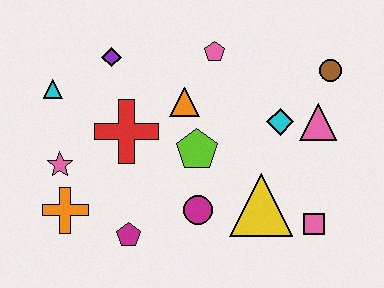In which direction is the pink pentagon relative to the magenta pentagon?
The pink pentagon is above the magenta pentagon.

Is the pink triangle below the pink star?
No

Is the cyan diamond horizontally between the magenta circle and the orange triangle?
No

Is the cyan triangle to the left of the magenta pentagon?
Yes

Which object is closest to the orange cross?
The pink star is closest to the orange cross.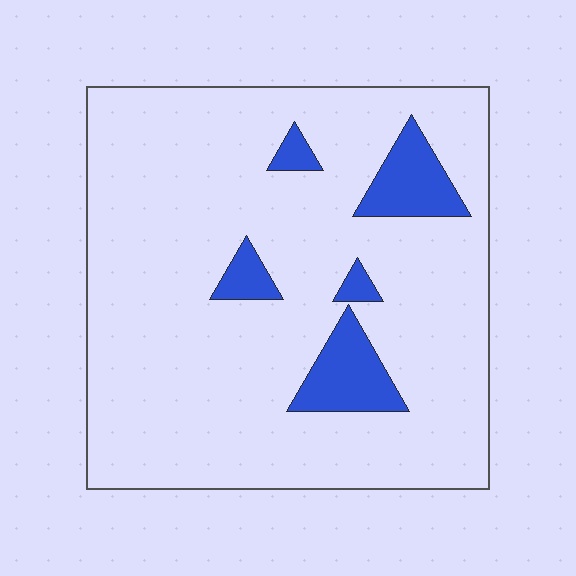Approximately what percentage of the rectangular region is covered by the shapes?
Approximately 10%.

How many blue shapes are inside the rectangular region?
5.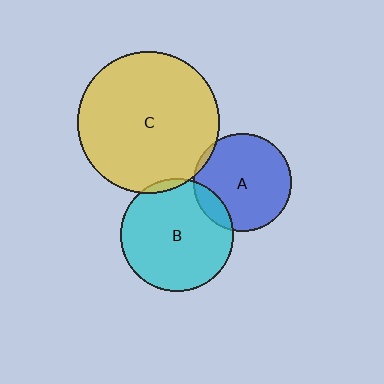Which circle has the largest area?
Circle C (yellow).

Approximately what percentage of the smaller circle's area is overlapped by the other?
Approximately 15%.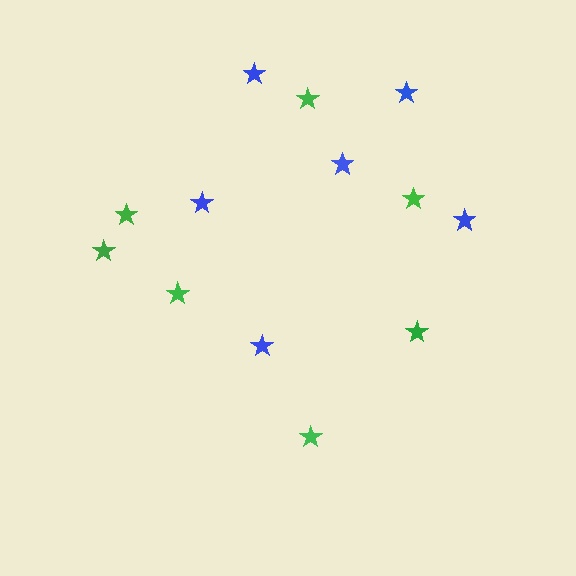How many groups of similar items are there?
There are 2 groups: one group of green stars (7) and one group of blue stars (6).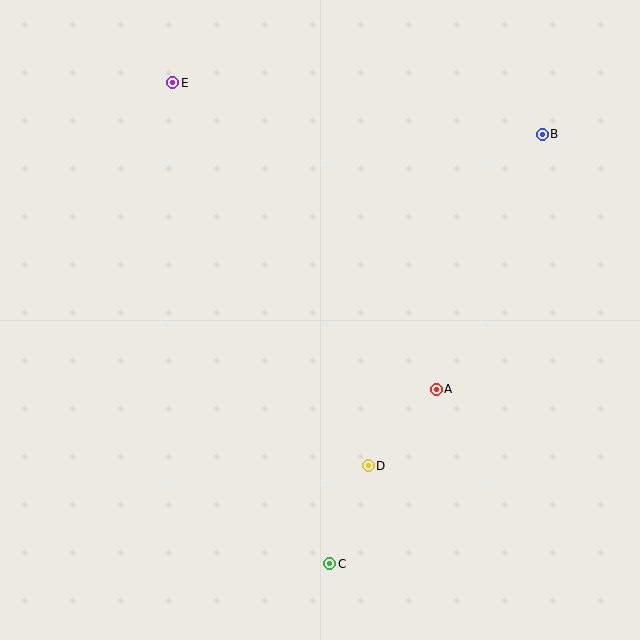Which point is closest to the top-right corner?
Point B is closest to the top-right corner.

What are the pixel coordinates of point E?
Point E is at (173, 83).